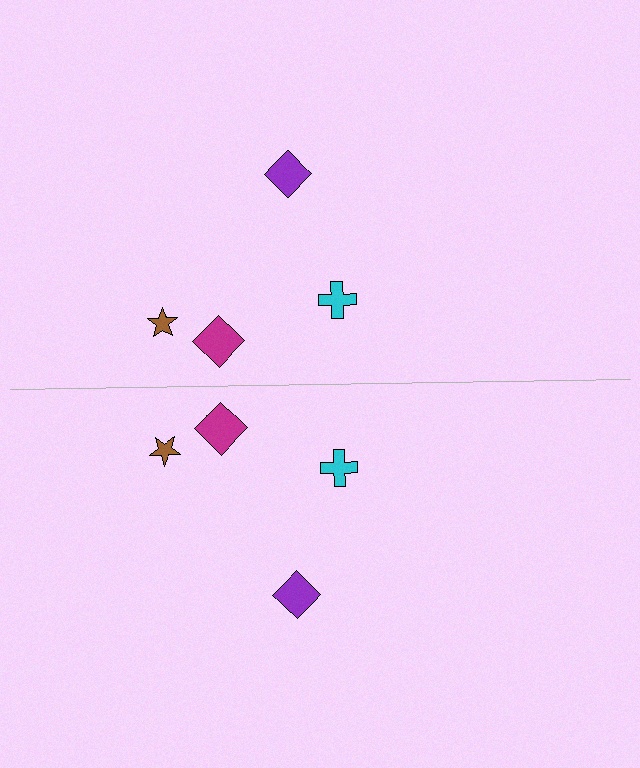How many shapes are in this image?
There are 8 shapes in this image.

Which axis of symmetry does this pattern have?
The pattern has a horizontal axis of symmetry running through the center of the image.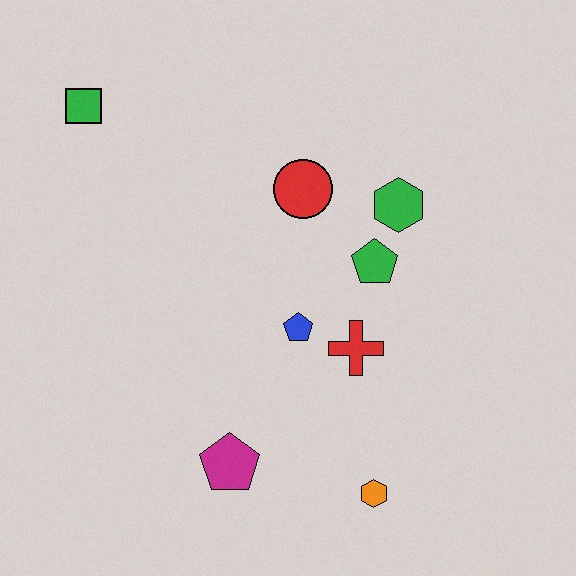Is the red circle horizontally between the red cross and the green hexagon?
No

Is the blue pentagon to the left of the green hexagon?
Yes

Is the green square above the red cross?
Yes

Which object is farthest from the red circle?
The orange hexagon is farthest from the red circle.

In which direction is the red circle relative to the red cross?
The red circle is above the red cross.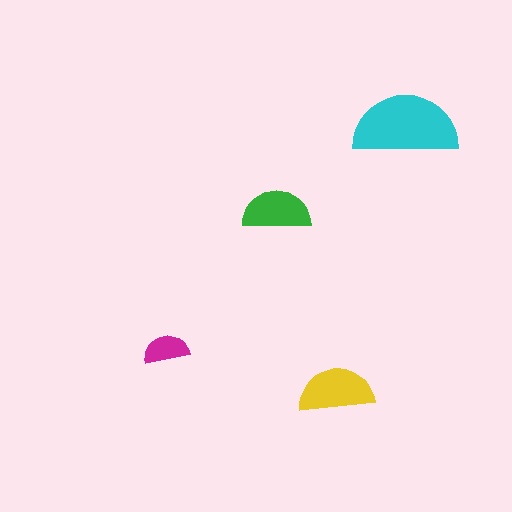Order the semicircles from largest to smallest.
the cyan one, the yellow one, the green one, the magenta one.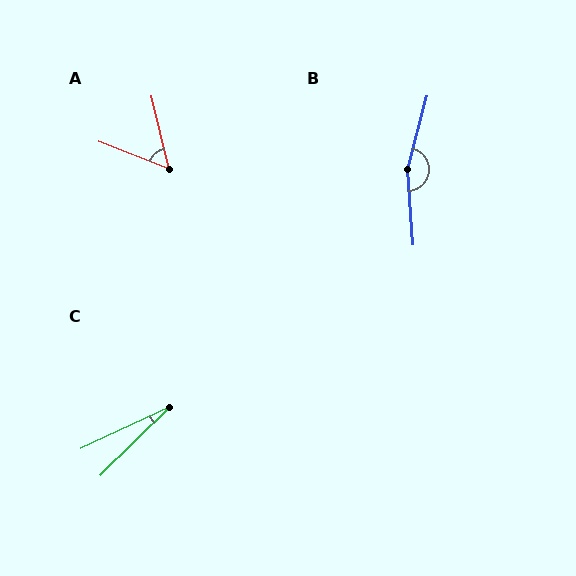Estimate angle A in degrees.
Approximately 55 degrees.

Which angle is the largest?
B, at approximately 161 degrees.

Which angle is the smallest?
C, at approximately 19 degrees.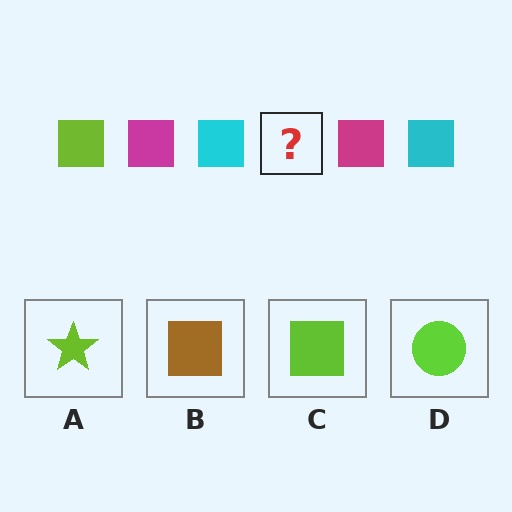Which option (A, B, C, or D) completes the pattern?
C.